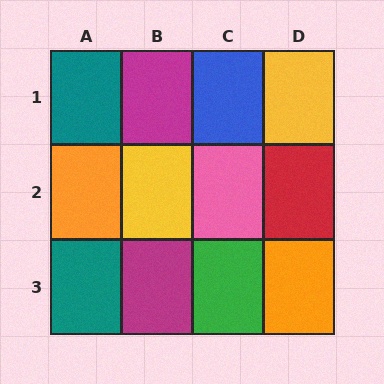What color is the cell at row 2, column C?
Pink.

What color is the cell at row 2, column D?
Red.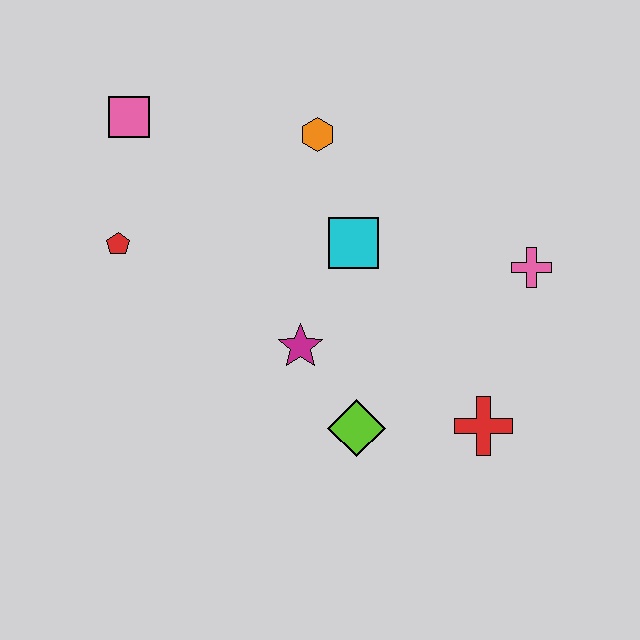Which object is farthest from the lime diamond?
The pink square is farthest from the lime diamond.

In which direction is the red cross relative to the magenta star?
The red cross is to the right of the magenta star.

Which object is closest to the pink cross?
The red cross is closest to the pink cross.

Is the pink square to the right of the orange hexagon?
No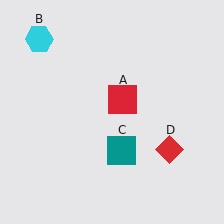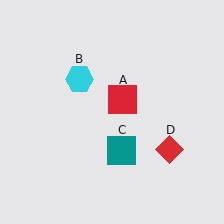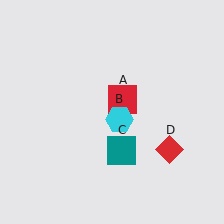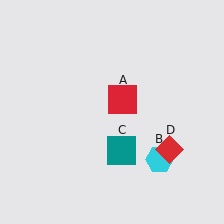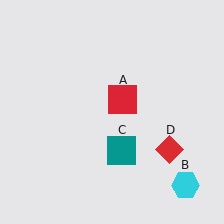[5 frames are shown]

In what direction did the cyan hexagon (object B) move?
The cyan hexagon (object B) moved down and to the right.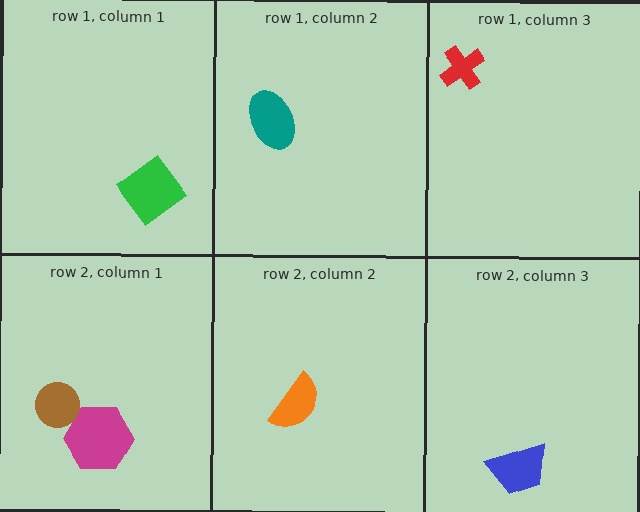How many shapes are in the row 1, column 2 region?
1.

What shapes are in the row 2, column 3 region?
The blue trapezoid.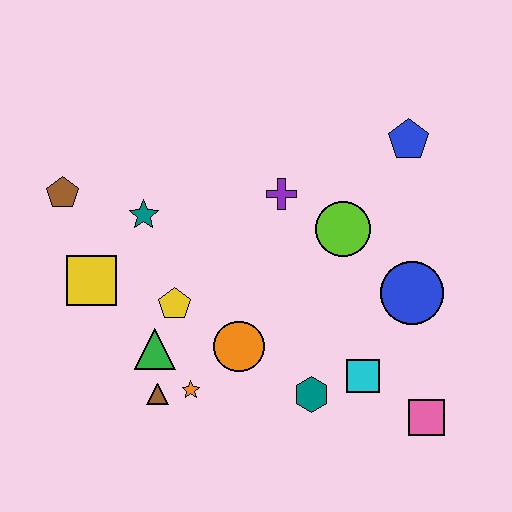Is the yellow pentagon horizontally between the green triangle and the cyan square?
Yes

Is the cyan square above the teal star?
No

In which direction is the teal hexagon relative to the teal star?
The teal hexagon is below the teal star.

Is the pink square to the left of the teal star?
No